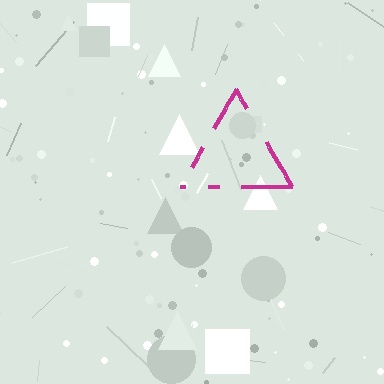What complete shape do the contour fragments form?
The contour fragments form a triangle.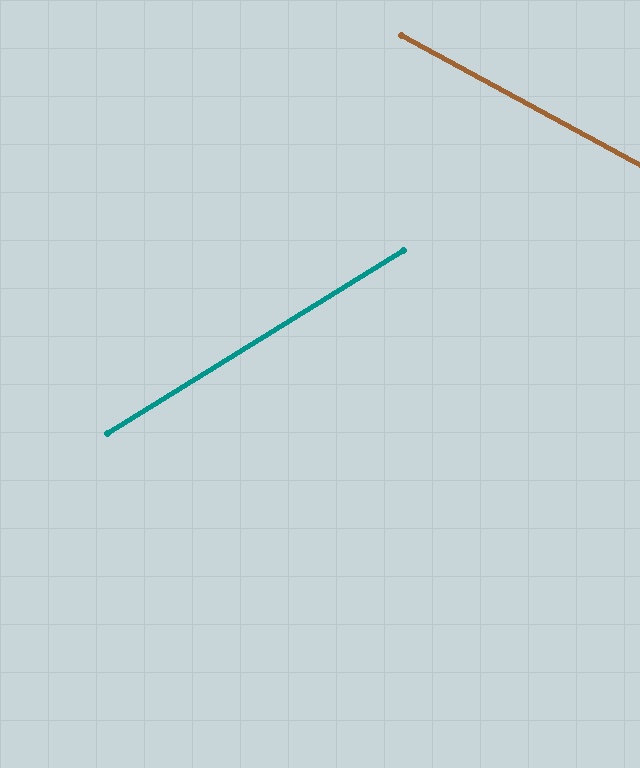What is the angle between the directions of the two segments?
Approximately 60 degrees.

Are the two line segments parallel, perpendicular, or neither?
Neither parallel nor perpendicular — they differ by about 60°.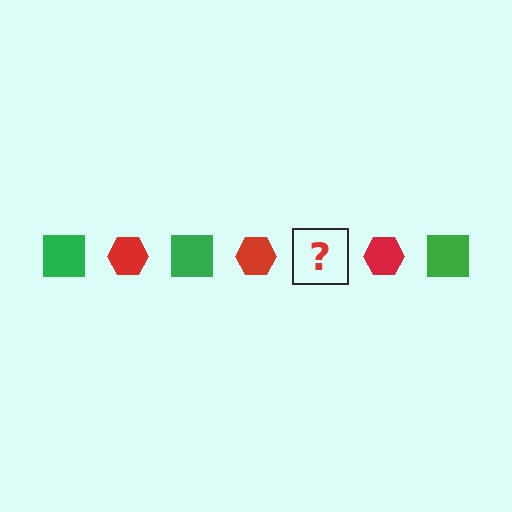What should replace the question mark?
The question mark should be replaced with a green square.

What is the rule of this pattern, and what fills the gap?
The rule is that the pattern alternates between green square and red hexagon. The gap should be filled with a green square.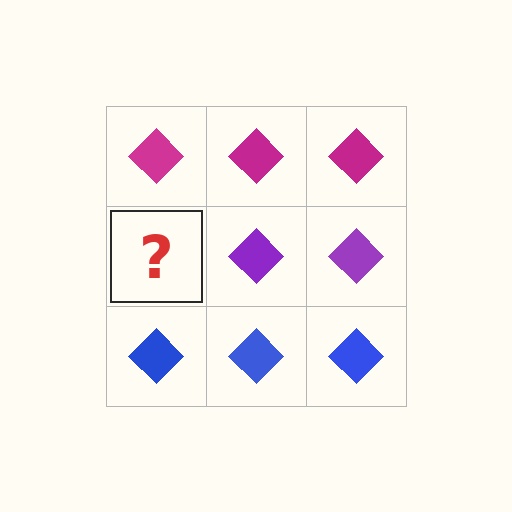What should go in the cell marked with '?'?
The missing cell should contain a purple diamond.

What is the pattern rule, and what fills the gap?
The rule is that each row has a consistent color. The gap should be filled with a purple diamond.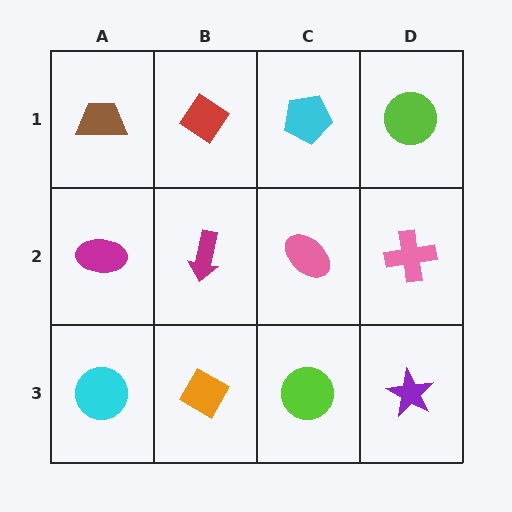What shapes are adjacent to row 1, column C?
A pink ellipse (row 2, column C), a red diamond (row 1, column B), a lime circle (row 1, column D).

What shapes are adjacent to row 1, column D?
A pink cross (row 2, column D), a cyan pentagon (row 1, column C).